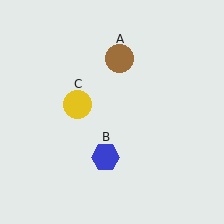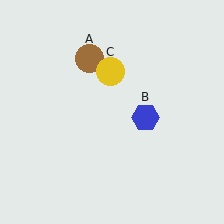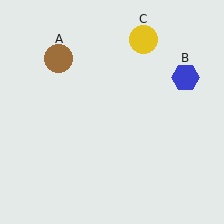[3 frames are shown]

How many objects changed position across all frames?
3 objects changed position: brown circle (object A), blue hexagon (object B), yellow circle (object C).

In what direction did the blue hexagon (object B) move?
The blue hexagon (object B) moved up and to the right.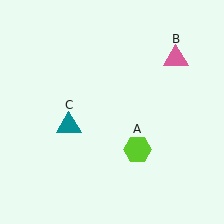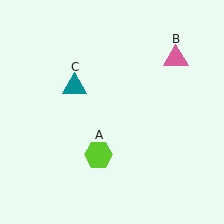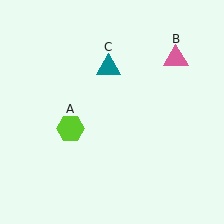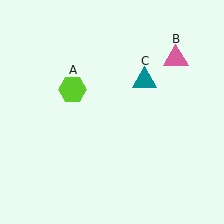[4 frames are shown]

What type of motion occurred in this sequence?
The lime hexagon (object A), teal triangle (object C) rotated clockwise around the center of the scene.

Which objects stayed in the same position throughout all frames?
Pink triangle (object B) remained stationary.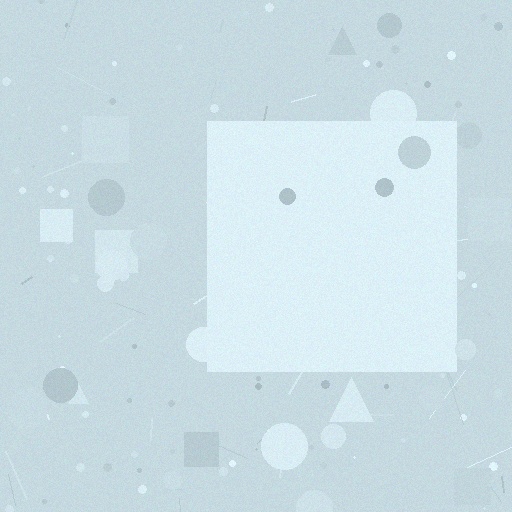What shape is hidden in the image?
A square is hidden in the image.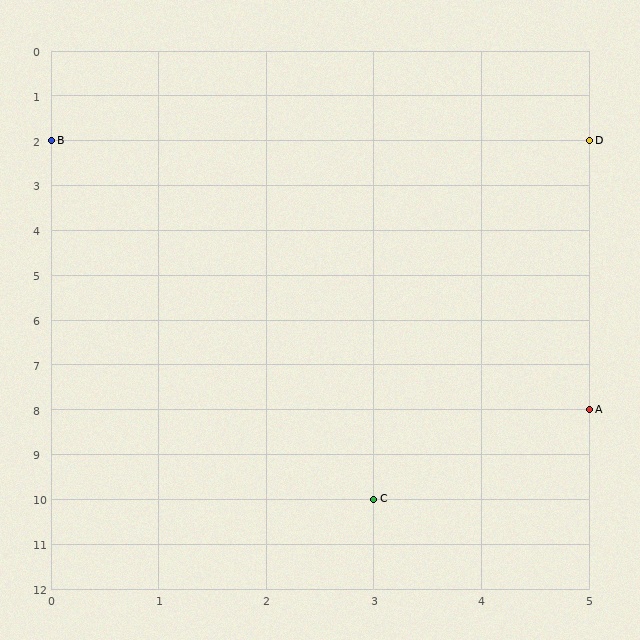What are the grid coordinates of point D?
Point D is at grid coordinates (5, 2).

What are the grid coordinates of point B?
Point B is at grid coordinates (0, 2).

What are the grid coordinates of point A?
Point A is at grid coordinates (5, 8).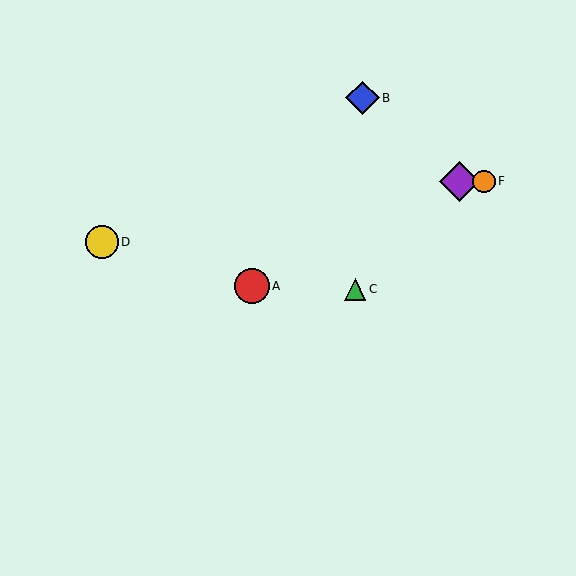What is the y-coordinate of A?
Object A is at y≈286.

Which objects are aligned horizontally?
Objects E, F are aligned horizontally.